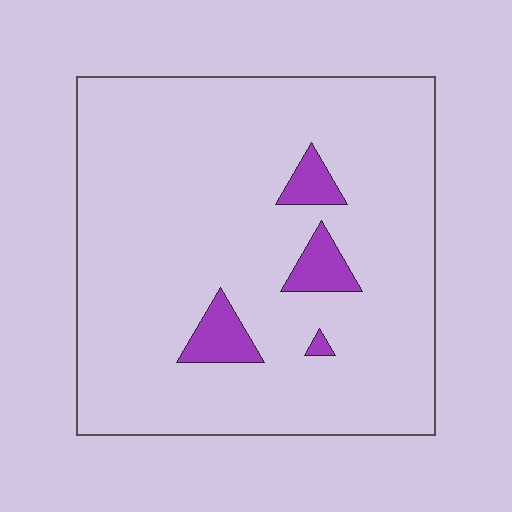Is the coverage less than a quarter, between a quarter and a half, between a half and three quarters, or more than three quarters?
Less than a quarter.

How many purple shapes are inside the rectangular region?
4.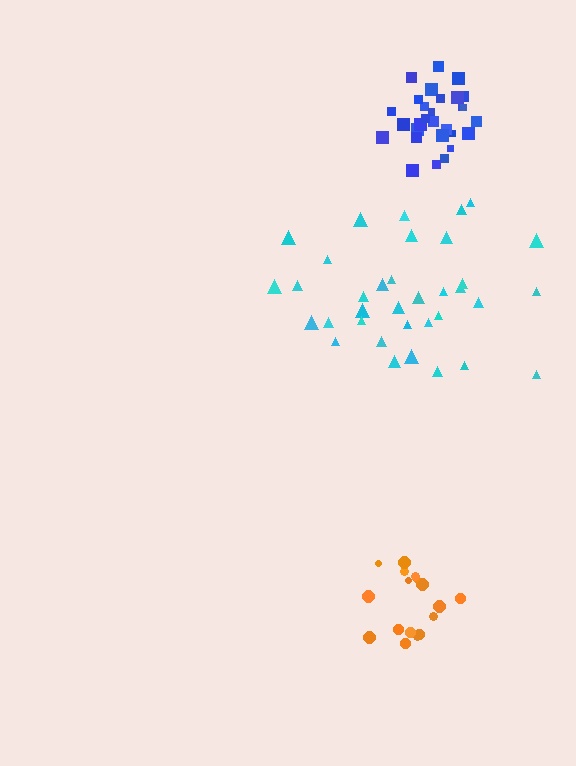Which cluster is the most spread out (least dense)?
Cyan.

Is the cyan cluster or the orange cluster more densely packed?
Orange.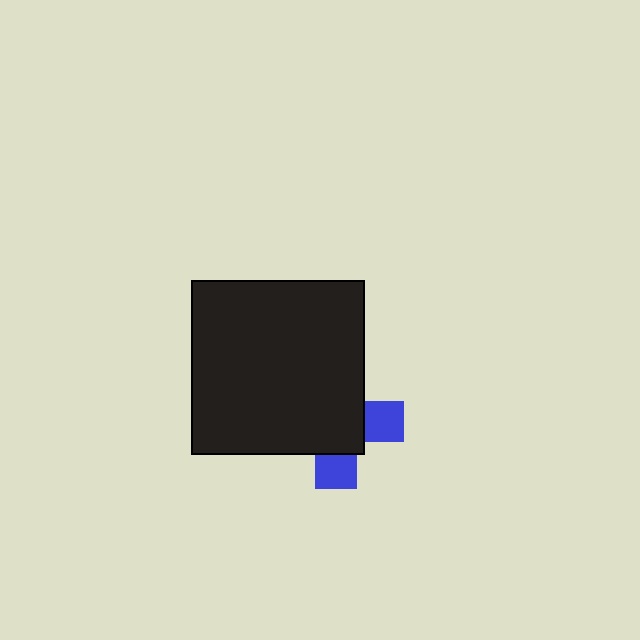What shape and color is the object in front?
The object in front is a black square.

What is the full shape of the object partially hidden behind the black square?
The partially hidden object is a blue cross.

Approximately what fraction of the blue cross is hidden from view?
Roughly 69% of the blue cross is hidden behind the black square.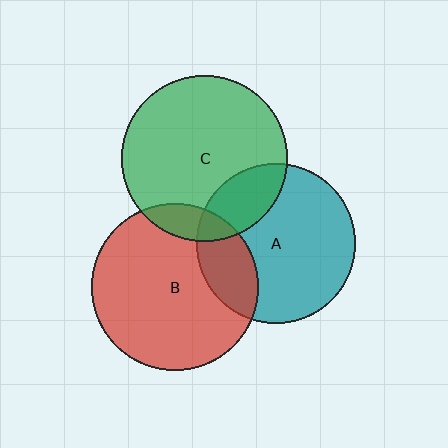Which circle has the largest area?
Circle B (red).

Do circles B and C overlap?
Yes.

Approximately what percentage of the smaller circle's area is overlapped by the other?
Approximately 10%.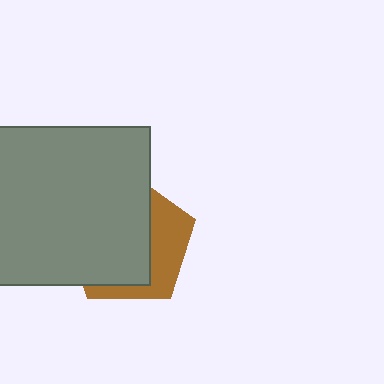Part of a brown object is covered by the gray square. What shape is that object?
It is a pentagon.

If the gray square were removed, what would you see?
You would see the complete brown pentagon.